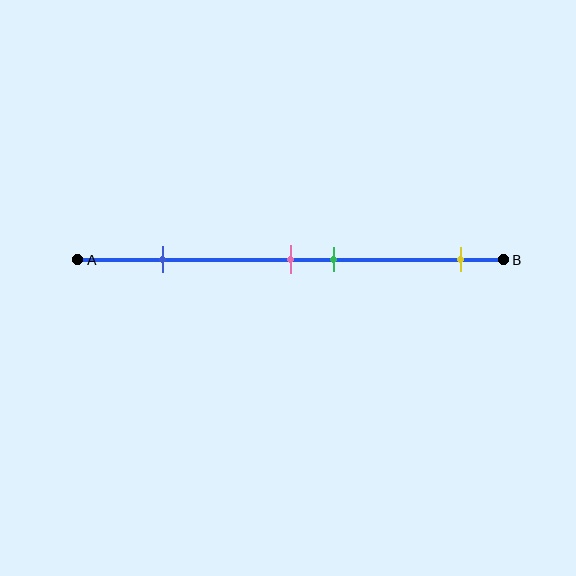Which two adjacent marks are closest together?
The pink and green marks are the closest adjacent pair.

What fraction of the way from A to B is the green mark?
The green mark is approximately 60% (0.6) of the way from A to B.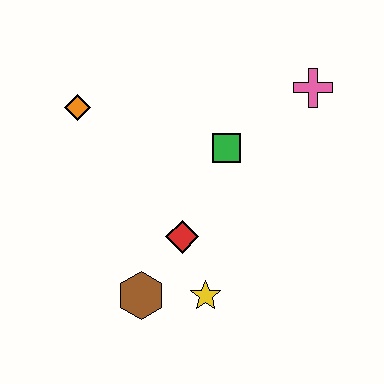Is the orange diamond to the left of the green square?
Yes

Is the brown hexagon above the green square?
No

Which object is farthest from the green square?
The brown hexagon is farthest from the green square.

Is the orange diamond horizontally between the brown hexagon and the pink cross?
No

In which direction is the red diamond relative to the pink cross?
The red diamond is below the pink cross.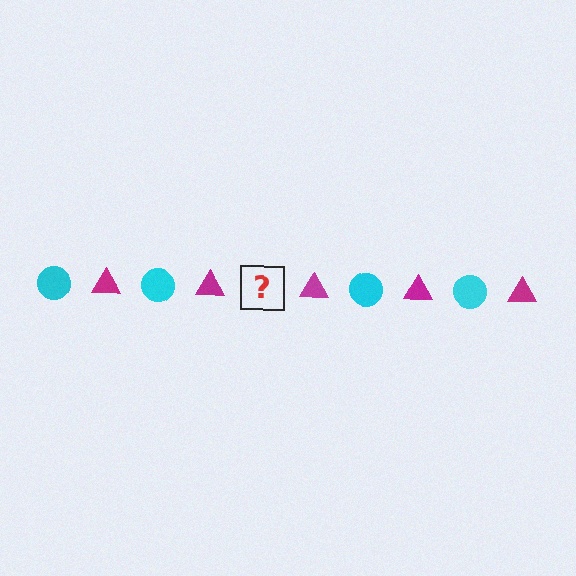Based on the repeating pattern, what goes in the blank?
The blank should be a cyan circle.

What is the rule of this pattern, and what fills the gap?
The rule is that the pattern alternates between cyan circle and magenta triangle. The gap should be filled with a cyan circle.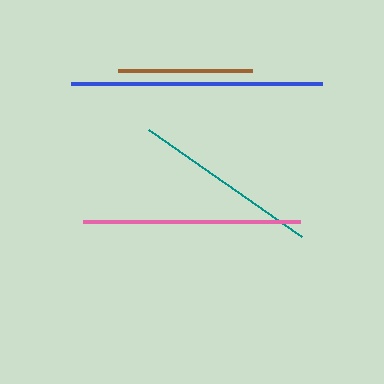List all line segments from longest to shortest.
From longest to shortest: blue, pink, teal, brown.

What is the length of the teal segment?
The teal segment is approximately 187 pixels long.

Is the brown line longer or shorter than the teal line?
The teal line is longer than the brown line.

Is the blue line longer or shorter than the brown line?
The blue line is longer than the brown line.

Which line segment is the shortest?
The brown line is the shortest at approximately 134 pixels.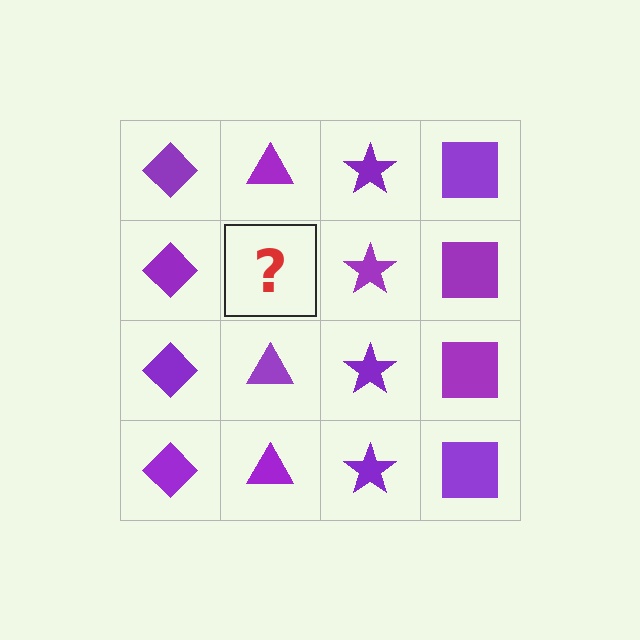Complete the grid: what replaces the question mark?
The question mark should be replaced with a purple triangle.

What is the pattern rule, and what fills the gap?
The rule is that each column has a consistent shape. The gap should be filled with a purple triangle.